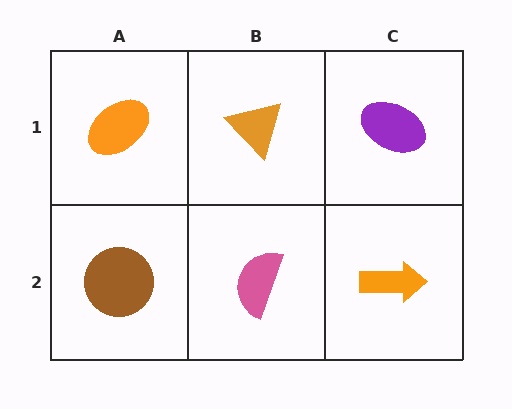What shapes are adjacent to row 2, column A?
An orange ellipse (row 1, column A), a pink semicircle (row 2, column B).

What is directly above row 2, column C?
A purple ellipse.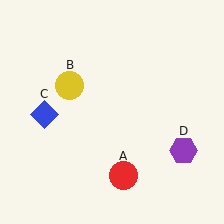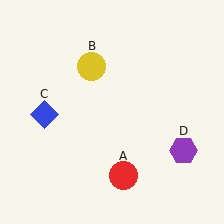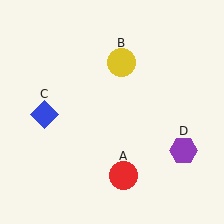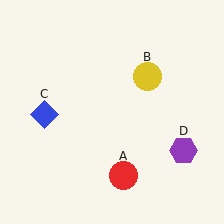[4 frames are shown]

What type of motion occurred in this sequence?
The yellow circle (object B) rotated clockwise around the center of the scene.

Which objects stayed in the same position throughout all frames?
Red circle (object A) and blue diamond (object C) and purple hexagon (object D) remained stationary.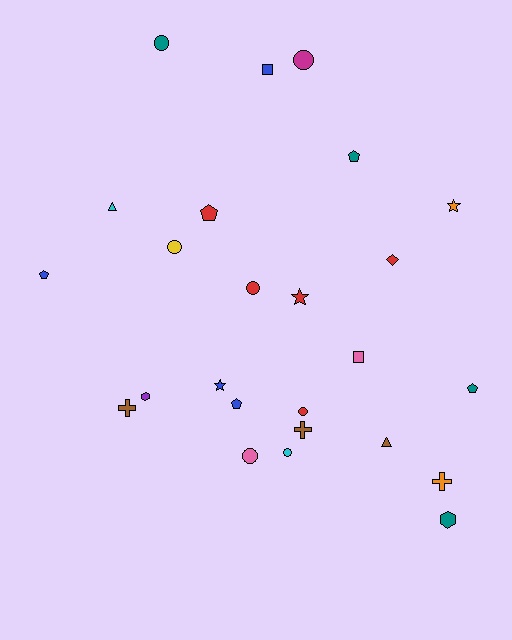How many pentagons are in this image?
There are 5 pentagons.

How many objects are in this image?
There are 25 objects.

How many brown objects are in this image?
There are 3 brown objects.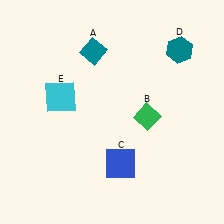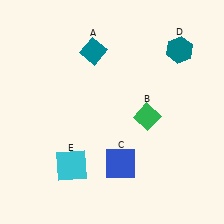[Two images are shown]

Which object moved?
The cyan square (E) moved down.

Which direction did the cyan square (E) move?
The cyan square (E) moved down.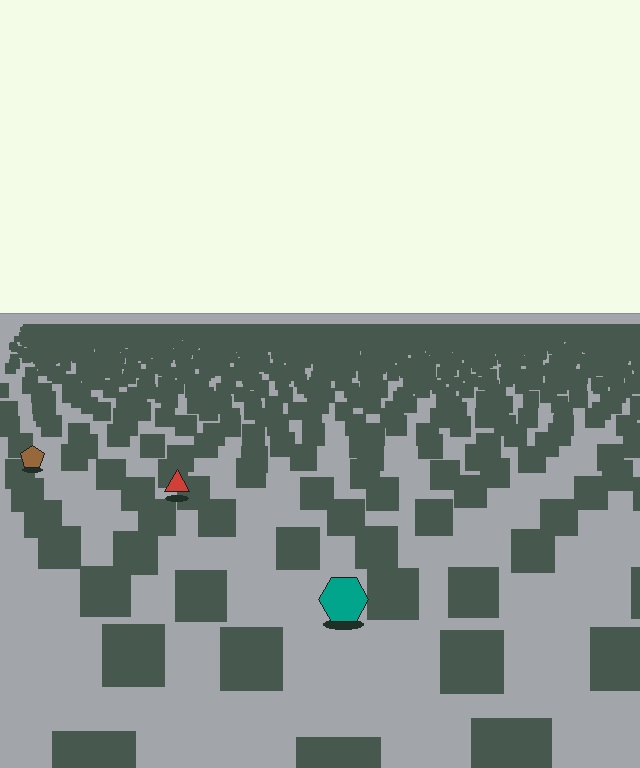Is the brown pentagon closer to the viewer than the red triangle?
No. The red triangle is closer — you can tell from the texture gradient: the ground texture is coarser near it.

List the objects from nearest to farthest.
From nearest to farthest: the teal hexagon, the red triangle, the brown pentagon.